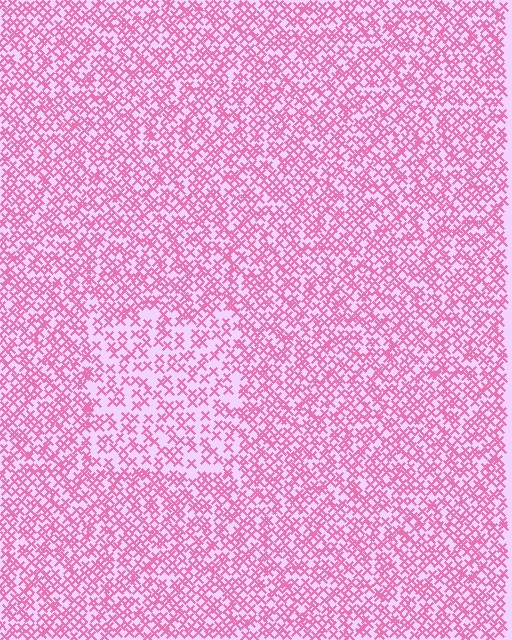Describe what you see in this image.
The image contains small pink elements arranged at two different densities. A rectangle-shaped region is visible where the elements are less densely packed than the surrounding area.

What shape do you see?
I see a rectangle.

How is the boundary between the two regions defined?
The boundary is defined by a change in element density (approximately 1.7x ratio). All elements are the same color, size, and shape.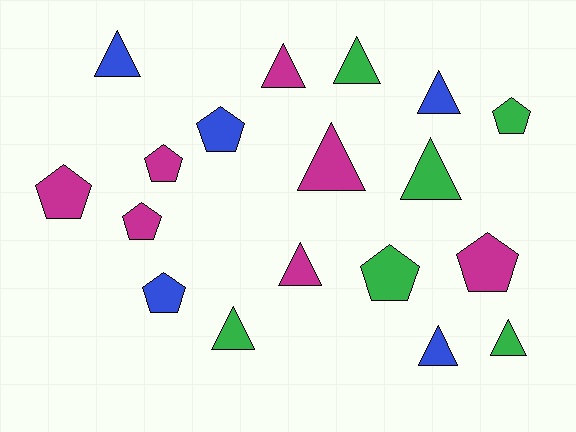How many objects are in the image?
There are 18 objects.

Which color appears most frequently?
Magenta, with 7 objects.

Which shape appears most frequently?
Triangle, with 10 objects.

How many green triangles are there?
There are 4 green triangles.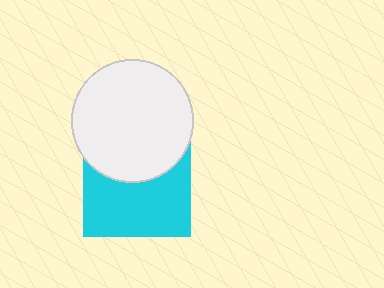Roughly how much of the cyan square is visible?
About half of it is visible (roughly 60%).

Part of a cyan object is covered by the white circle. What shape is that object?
It is a square.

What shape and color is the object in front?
The object in front is a white circle.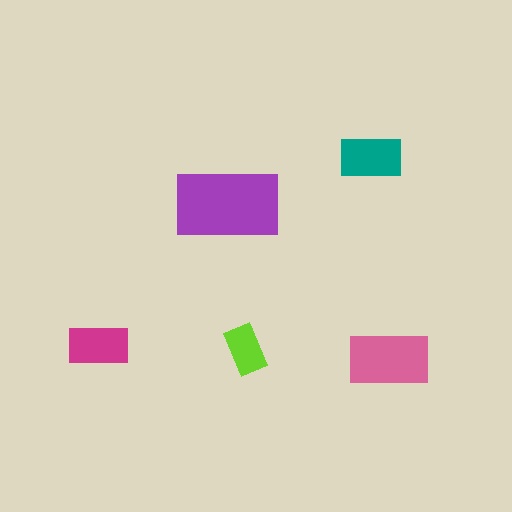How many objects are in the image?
There are 5 objects in the image.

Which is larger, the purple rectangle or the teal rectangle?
The purple one.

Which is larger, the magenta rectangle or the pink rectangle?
The pink one.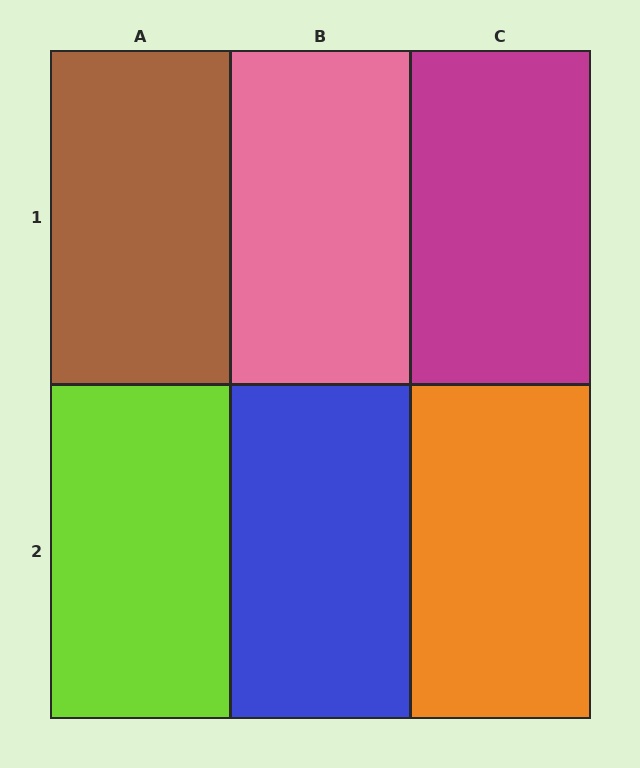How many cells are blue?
1 cell is blue.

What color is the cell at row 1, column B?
Pink.